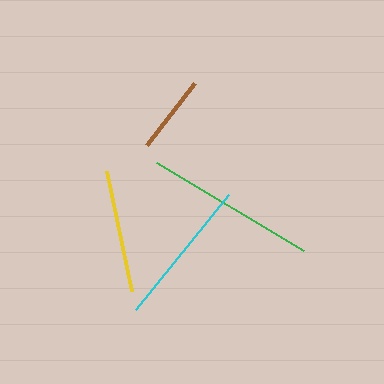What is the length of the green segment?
The green segment is approximately 171 pixels long.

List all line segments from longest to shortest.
From longest to shortest: green, cyan, yellow, brown.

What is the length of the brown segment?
The brown segment is approximately 78 pixels long.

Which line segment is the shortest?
The brown line is the shortest at approximately 78 pixels.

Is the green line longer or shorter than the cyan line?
The green line is longer than the cyan line.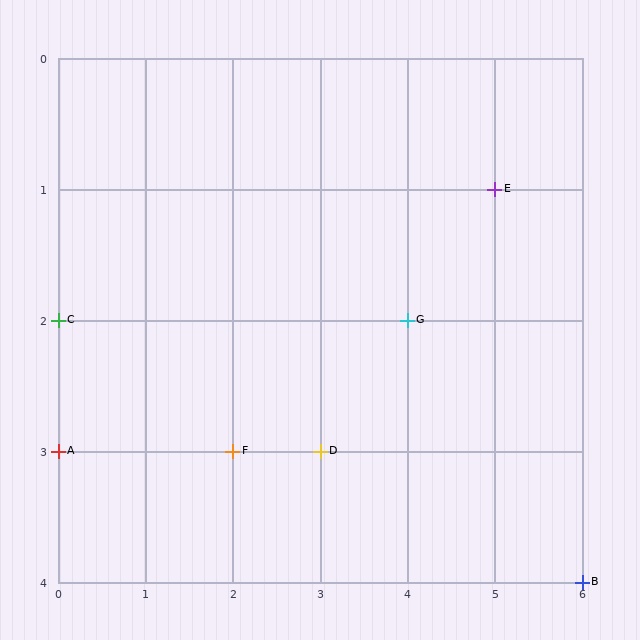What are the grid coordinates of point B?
Point B is at grid coordinates (6, 4).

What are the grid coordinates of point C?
Point C is at grid coordinates (0, 2).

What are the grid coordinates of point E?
Point E is at grid coordinates (5, 1).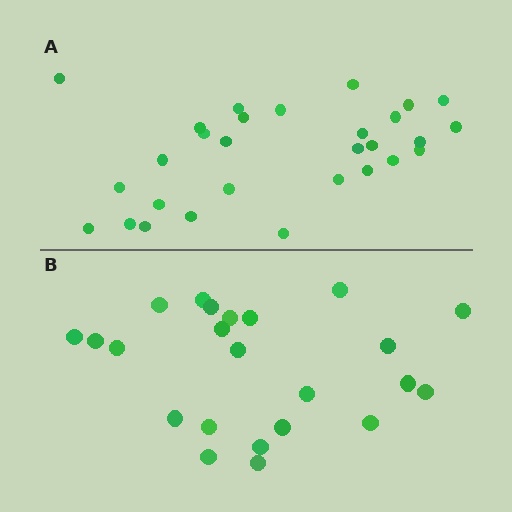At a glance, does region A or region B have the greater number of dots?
Region A (the top region) has more dots.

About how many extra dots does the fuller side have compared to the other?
Region A has about 6 more dots than region B.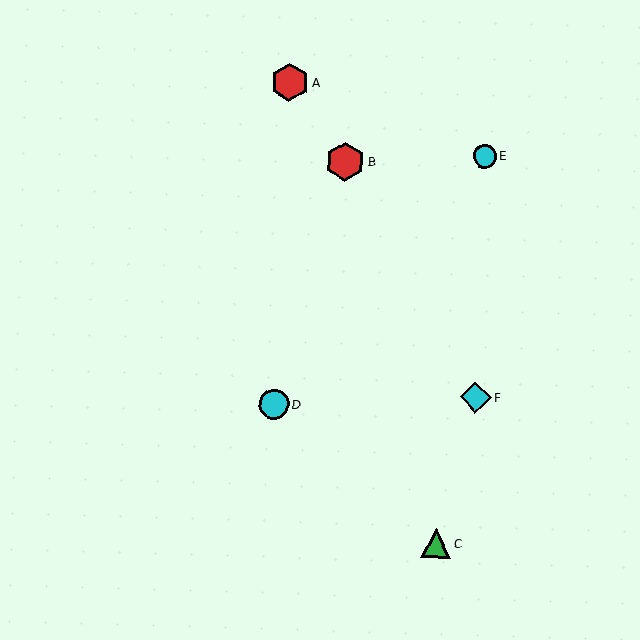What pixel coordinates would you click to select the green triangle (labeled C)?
Click at (436, 544) to select the green triangle C.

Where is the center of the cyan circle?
The center of the cyan circle is at (484, 156).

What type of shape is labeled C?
Shape C is a green triangle.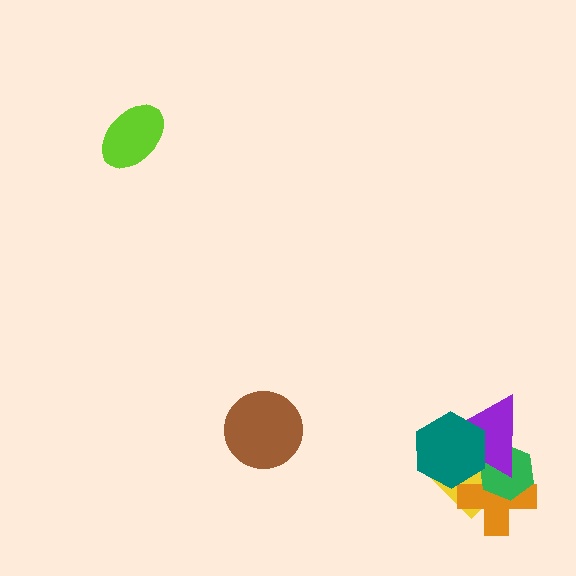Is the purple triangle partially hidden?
Yes, it is partially covered by another shape.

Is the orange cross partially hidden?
Yes, it is partially covered by another shape.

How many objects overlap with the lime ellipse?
0 objects overlap with the lime ellipse.